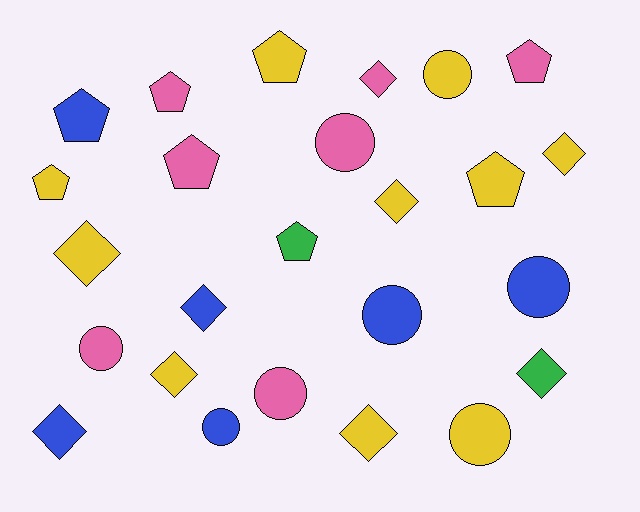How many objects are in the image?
There are 25 objects.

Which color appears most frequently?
Yellow, with 10 objects.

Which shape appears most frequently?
Diamond, with 9 objects.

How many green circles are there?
There are no green circles.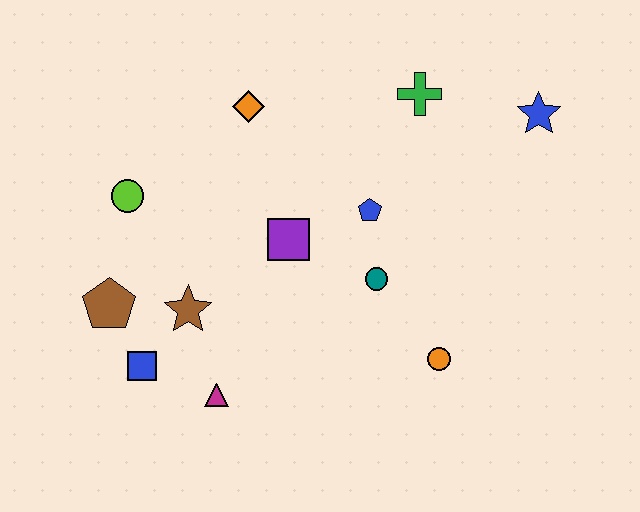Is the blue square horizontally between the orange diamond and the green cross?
No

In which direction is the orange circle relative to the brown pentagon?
The orange circle is to the right of the brown pentagon.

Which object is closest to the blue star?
The green cross is closest to the blue star.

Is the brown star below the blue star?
Yes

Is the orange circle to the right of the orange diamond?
Yes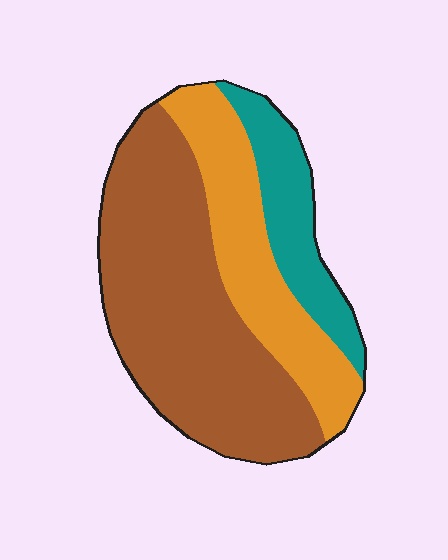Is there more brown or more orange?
Brown.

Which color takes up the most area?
Brown, at roughly 55%.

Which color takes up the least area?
Teal, at roughly 15%.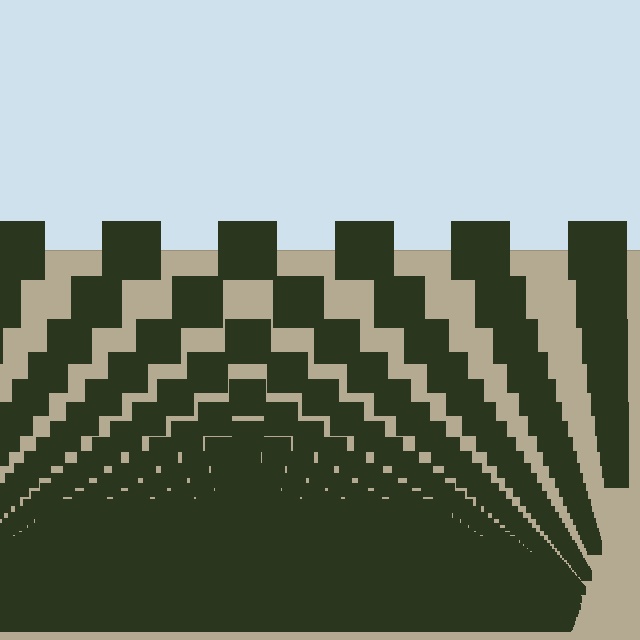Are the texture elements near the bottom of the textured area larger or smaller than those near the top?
Smaller. The gradient is inverted — elements near the bottom are smaller and denser.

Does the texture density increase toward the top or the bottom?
Density increases toward the bottom.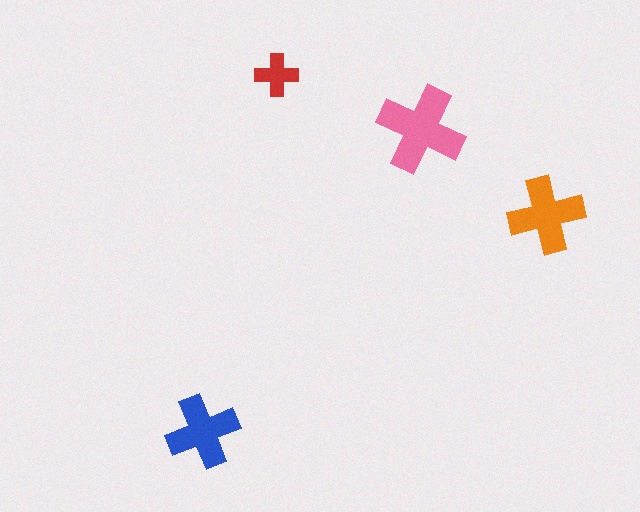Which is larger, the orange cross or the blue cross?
The orange one.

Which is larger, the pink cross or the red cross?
The pink one.